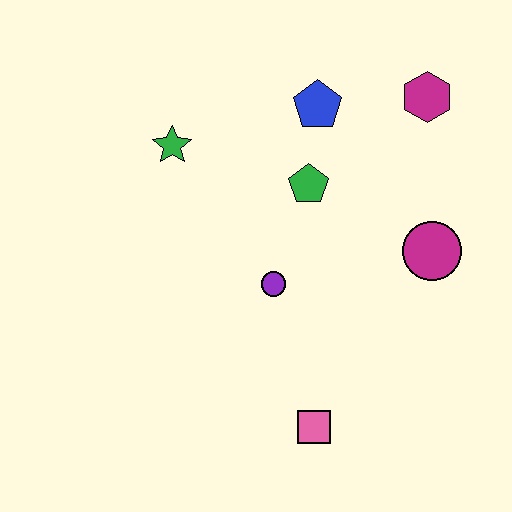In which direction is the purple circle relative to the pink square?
The purple circle is above the pink square.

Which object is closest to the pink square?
The purple circle is closest to the pink square.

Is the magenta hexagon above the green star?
Yes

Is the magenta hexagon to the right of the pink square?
Yes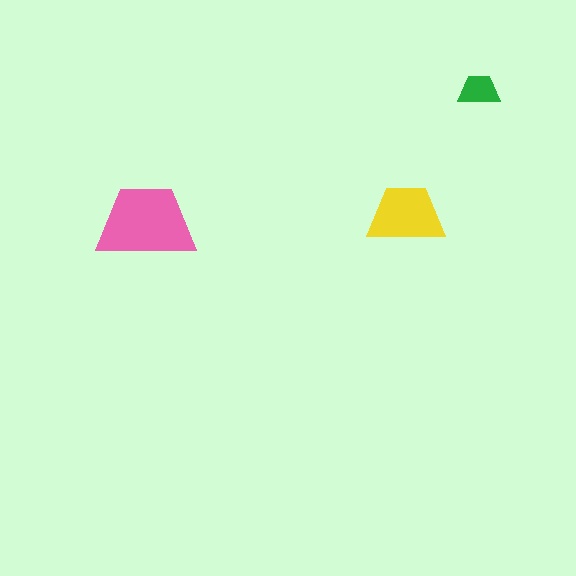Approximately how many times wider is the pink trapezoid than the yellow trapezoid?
About 1.5 times wider.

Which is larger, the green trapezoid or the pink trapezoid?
The pink one.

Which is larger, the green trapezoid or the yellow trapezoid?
The yellow one.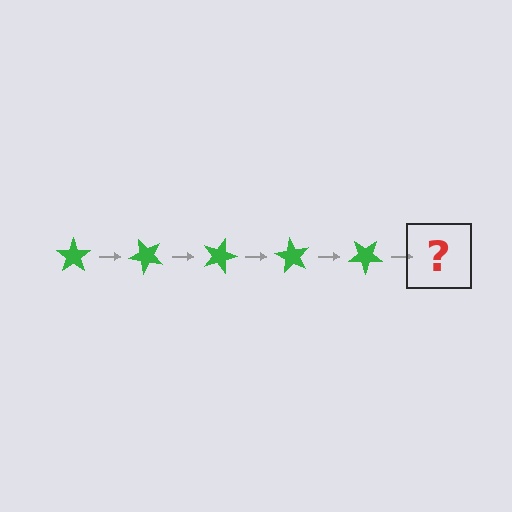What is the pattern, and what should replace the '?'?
The pattern is that the star rotates 45 degrees each step. The '?' should be a green star rotated 225 degrees.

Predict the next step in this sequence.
The next step is a green star rotated 225 degrees.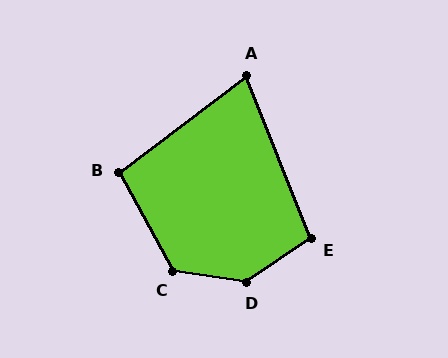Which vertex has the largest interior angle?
D, at approximately 138 degrees.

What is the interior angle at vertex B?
Approximately 98 degrees (obtuse).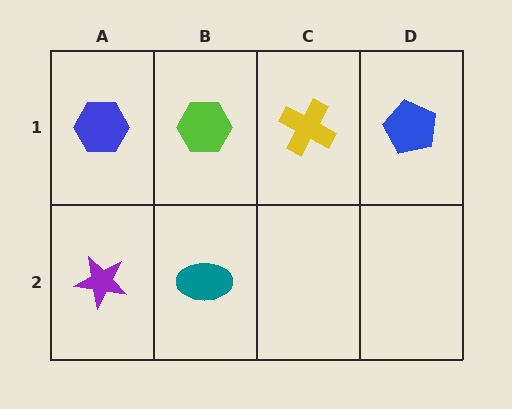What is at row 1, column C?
A yellow cross.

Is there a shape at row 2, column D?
No, that cell is empty.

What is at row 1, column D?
A blue pentagon.